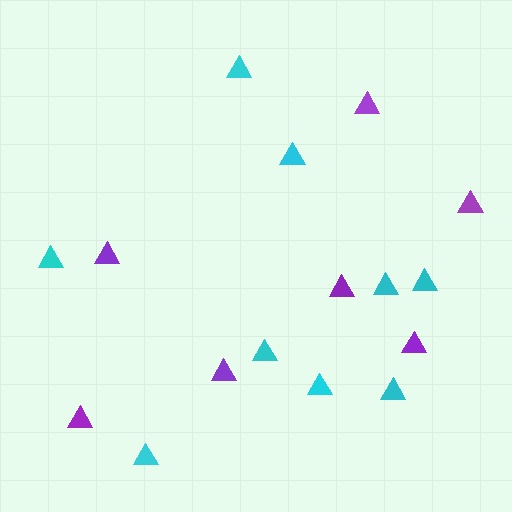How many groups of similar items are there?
There are 2 groups: one group of purple triangles (7) and one group of cyan triangles (9).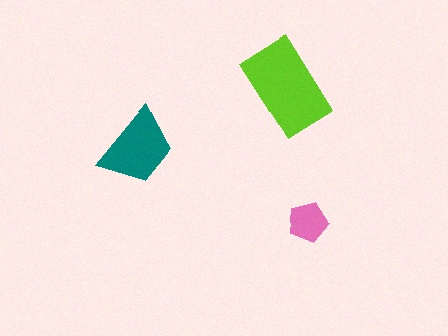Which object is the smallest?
The pink pentagon.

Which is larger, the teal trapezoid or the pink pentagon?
The teal trapezoid.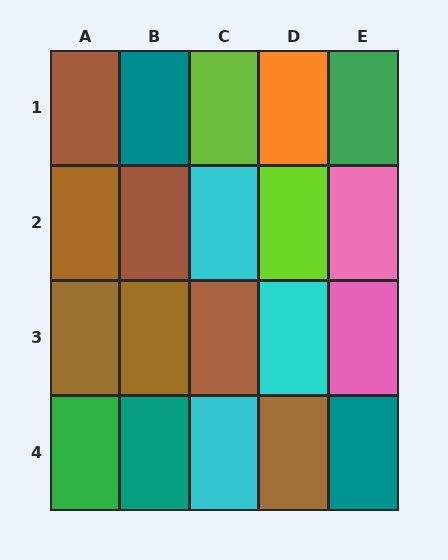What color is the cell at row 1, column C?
Lime.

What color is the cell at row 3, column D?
Cyan.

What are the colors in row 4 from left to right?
Green, teal, cyan, brown, teal.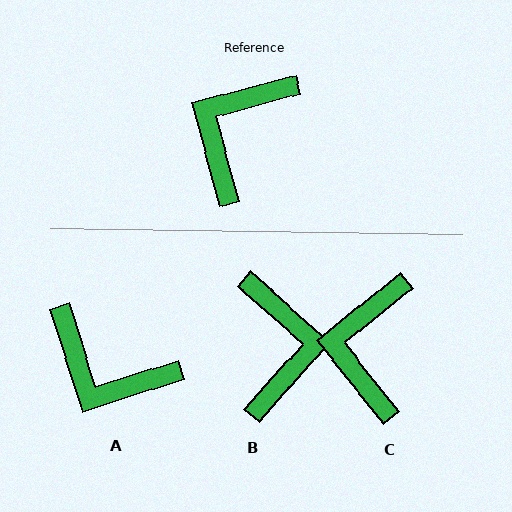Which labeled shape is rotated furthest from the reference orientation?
B, about 147 degrees away.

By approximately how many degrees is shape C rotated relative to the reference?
Approximately 24 degrees counter-clockwise.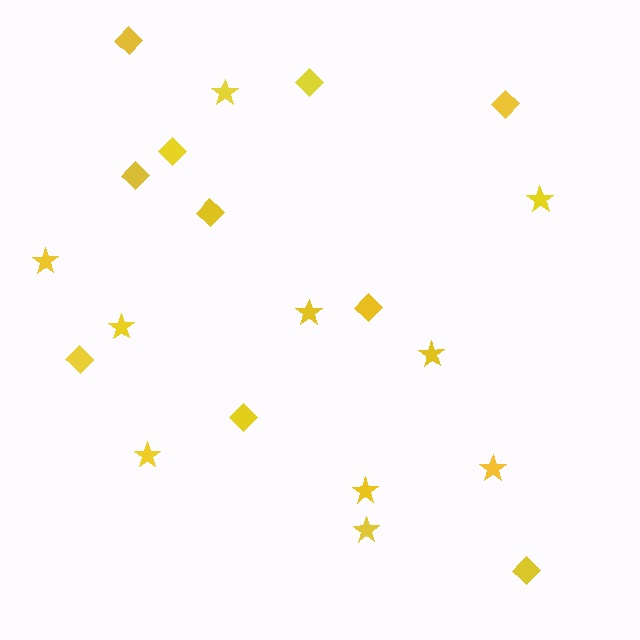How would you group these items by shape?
There are 2 groups: one group of diamonds (10) and one group of stars (10).